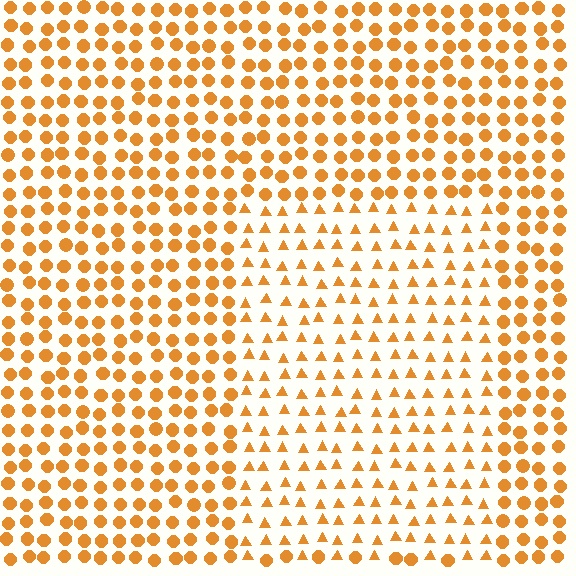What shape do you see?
I see a rectangle.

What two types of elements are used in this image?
The image uses triangles inside the rectangle region and circles outside it.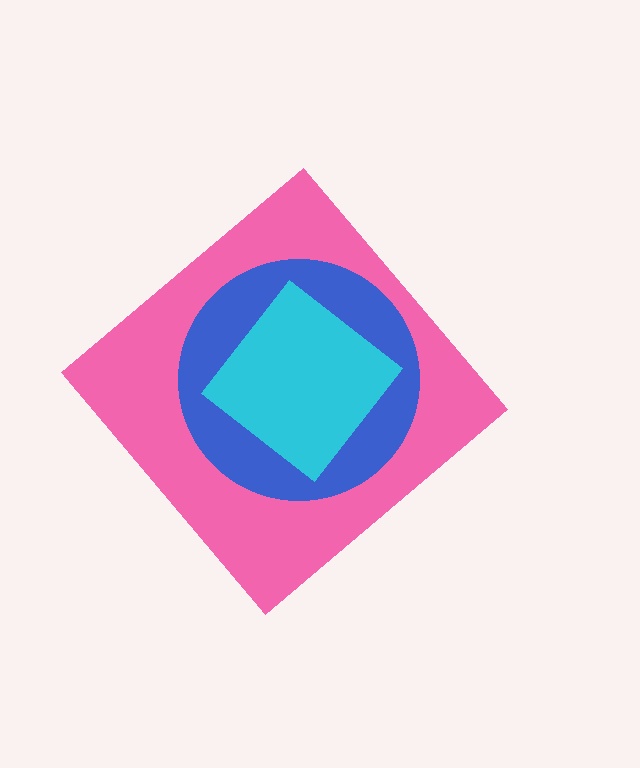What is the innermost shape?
The cyan diamond.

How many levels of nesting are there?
3.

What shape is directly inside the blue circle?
The cyan diamond.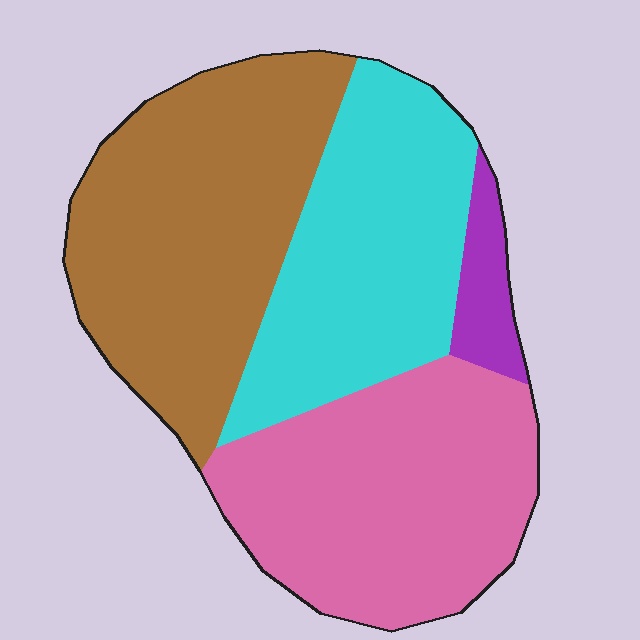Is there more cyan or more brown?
Brown.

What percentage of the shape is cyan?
Cyan covers 28% of the shape.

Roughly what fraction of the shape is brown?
Brown covers about 35% of the shape.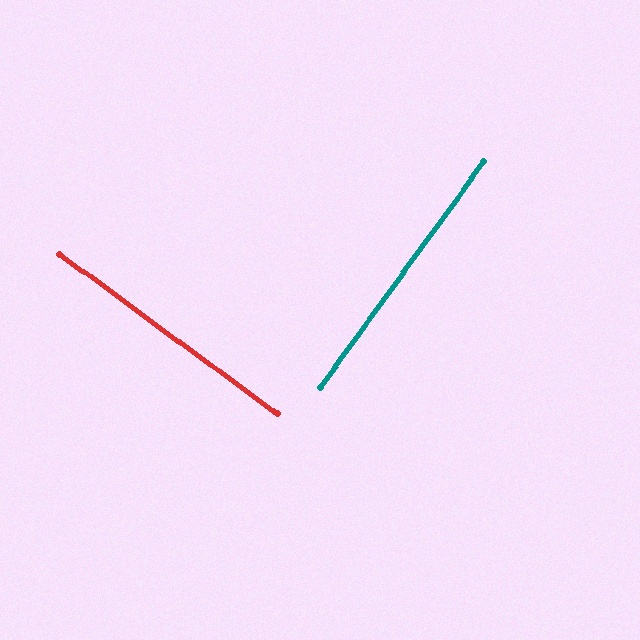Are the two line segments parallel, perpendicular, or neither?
Perpendicular — they meet at approximately 90°.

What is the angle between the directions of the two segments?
Approximately 90 degrees.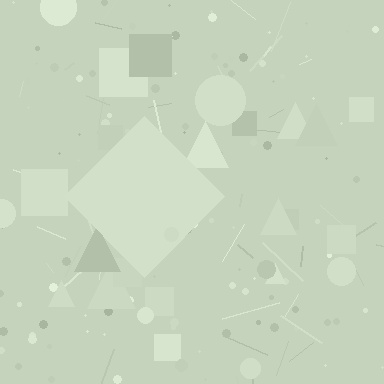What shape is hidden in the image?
A diamond is hidden in the image.